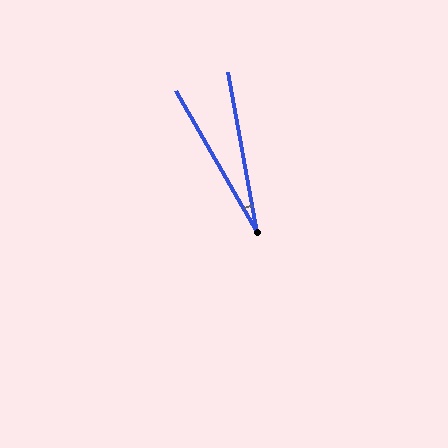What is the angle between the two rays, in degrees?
Approximately 20 degrees.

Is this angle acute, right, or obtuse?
It is acute.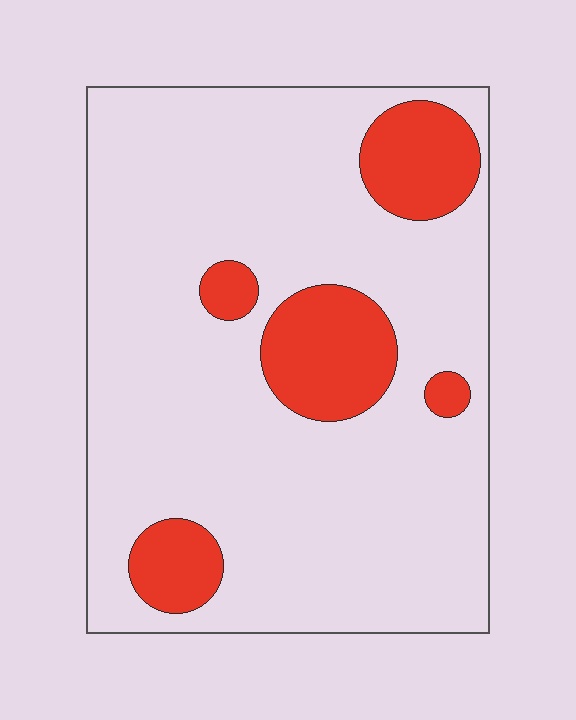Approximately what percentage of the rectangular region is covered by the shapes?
Approximately 15%.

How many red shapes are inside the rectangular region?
5.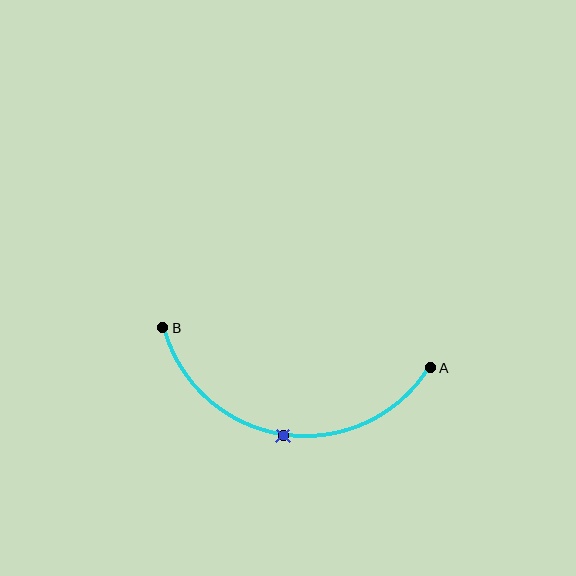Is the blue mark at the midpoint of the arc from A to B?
Yes. The blue mark lies on the arc at equal arc-length from both A and B — it is the arc midpoint.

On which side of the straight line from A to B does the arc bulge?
The arc bulges below the straight line connecting A and B.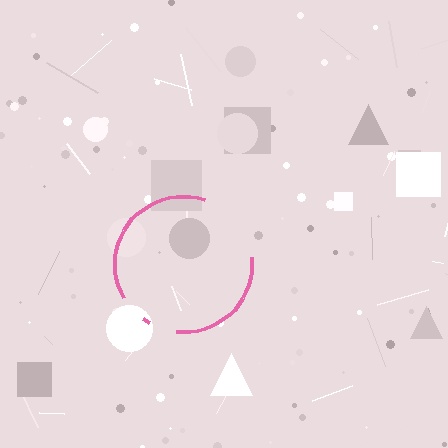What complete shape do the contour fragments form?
The contour fragments form a circle.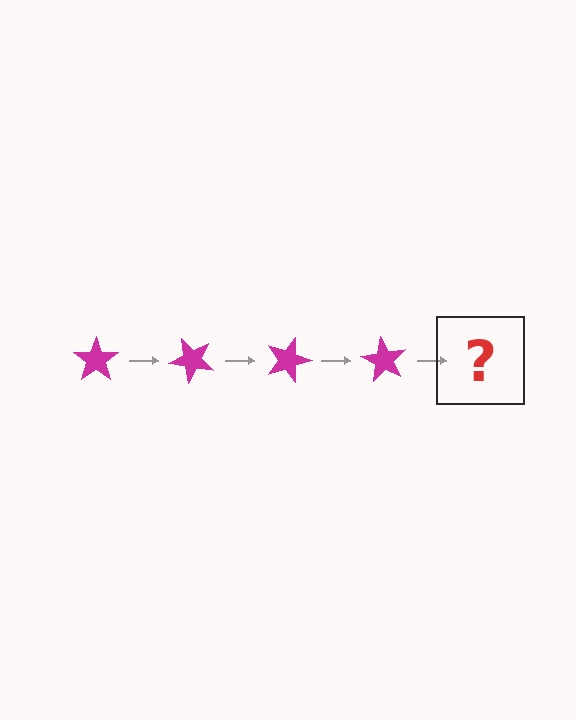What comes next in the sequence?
The next element should be a magenta star rotated 180 degrees.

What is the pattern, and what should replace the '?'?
The pattern is that the star rotates 45 degrees each step. The '?' should be a magenta star rotated 180 degrees.